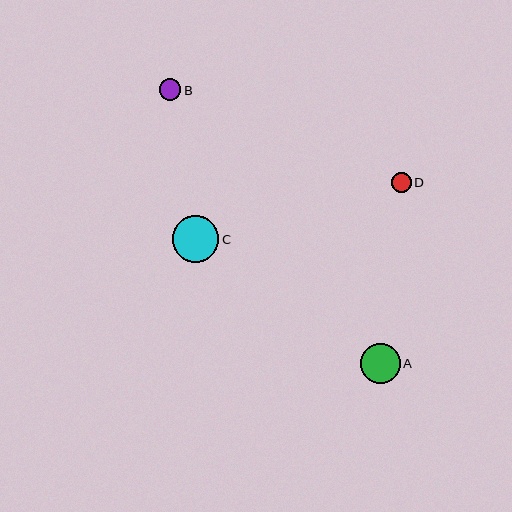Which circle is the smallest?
Circle D is the smallest with a size of approximately 20 pixels.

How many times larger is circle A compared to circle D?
Circle A is approximately 2.0 times the size of circle D.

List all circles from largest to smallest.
From largest to smallest: C, A, B, D.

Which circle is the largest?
Circle C is the largest with a size of approximately 47 pixels.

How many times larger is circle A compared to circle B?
Circle A is approximately 1.8 times the size of circle B.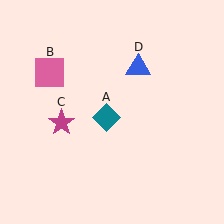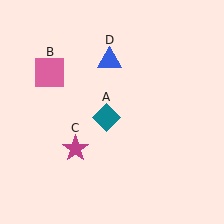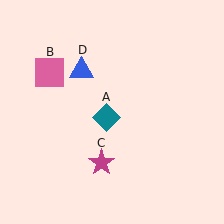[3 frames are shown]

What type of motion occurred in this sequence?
The magenta star (object C), blue triangle (object D) rotated counterclockwise around the center of the scene.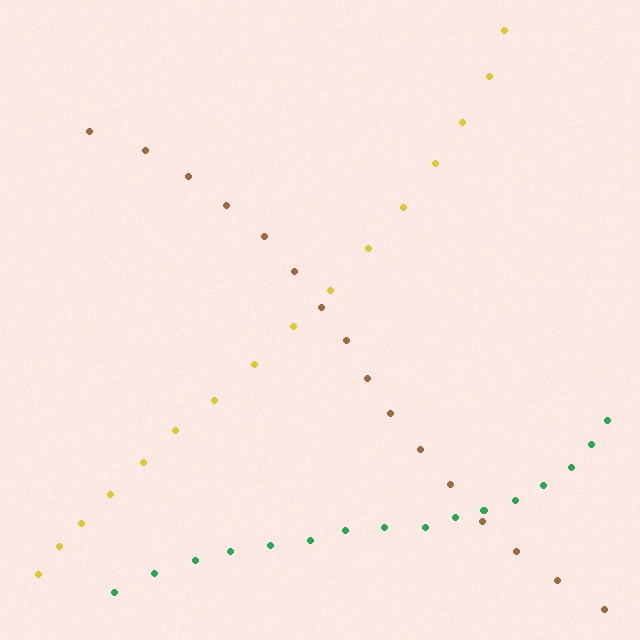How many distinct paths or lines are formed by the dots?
There are 3 distinct paths.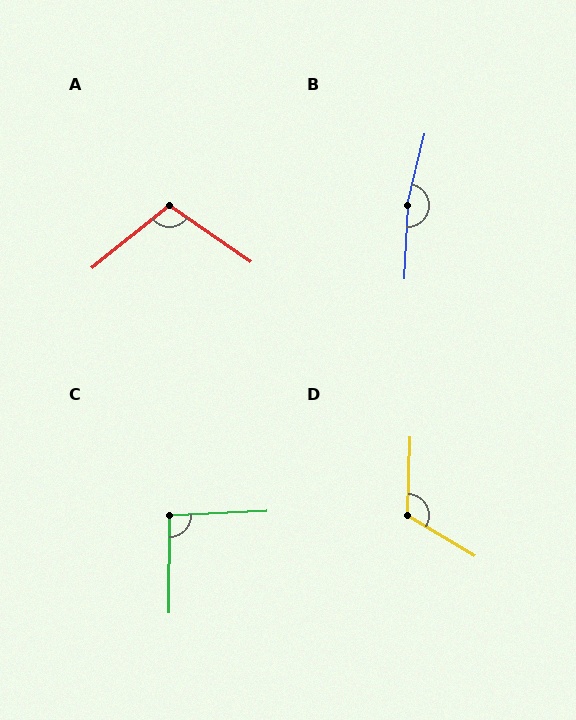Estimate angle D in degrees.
Approximately 120 degrees.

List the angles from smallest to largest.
C (93°), A (106°), D (120°), B (169°).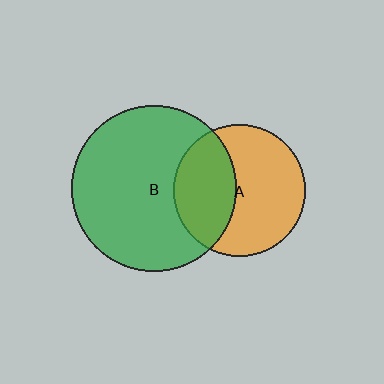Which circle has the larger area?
Circle B (green).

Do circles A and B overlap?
Yes.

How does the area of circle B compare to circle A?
Approximately 1.6 times.